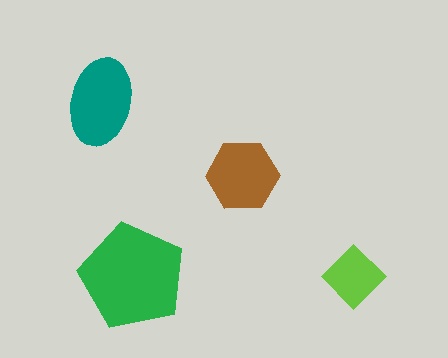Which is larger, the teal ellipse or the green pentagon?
The green pentagon.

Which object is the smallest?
The lime diamond.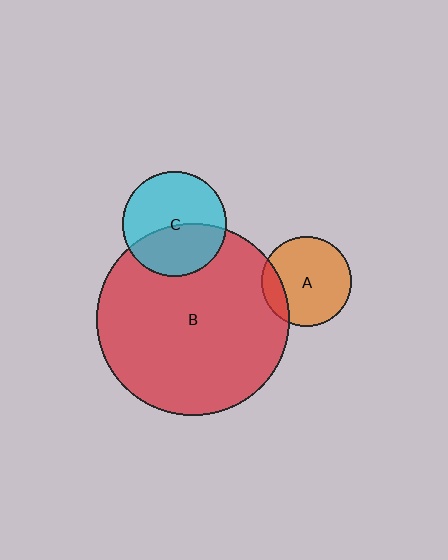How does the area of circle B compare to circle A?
Approximately 4.5 times.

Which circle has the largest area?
Circle B (red).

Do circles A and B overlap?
Yes.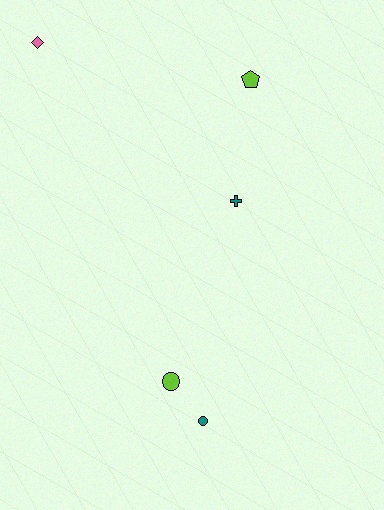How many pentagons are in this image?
There is 1 pentagon.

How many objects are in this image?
There are 5 objects.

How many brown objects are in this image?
There are no brown objects.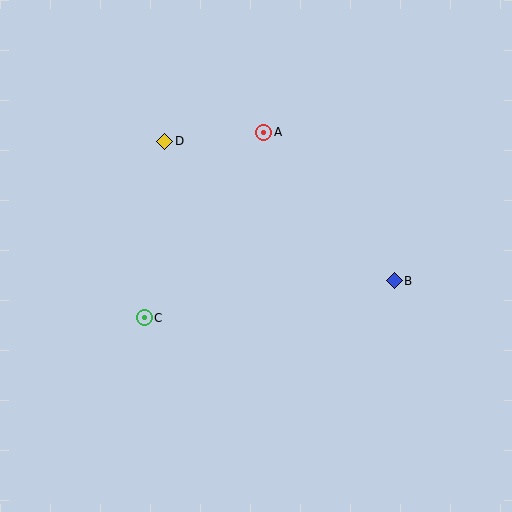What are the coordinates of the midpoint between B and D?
The midpoint between B and D is at (280, 211).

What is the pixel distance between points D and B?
The distance between D and B is 268 pixels.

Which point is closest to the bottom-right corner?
Point B is closest to the bottom-right corner.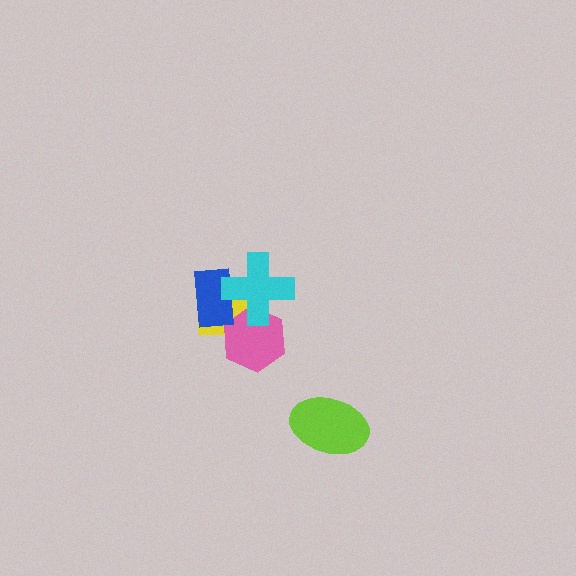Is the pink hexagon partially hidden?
Yes, it is partially covered by another shape.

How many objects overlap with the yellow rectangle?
3 objects overlap with the yellow rectangle.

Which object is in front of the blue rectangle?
The cyan cross is in front of the blue rectangle.